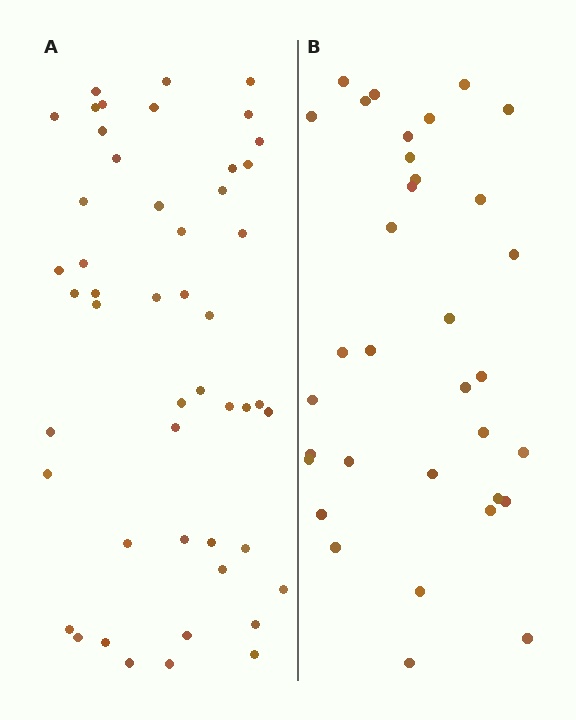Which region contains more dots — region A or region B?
Region A (the left region) has more dots.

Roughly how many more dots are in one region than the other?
Region A has approximately 15 more dots than region B.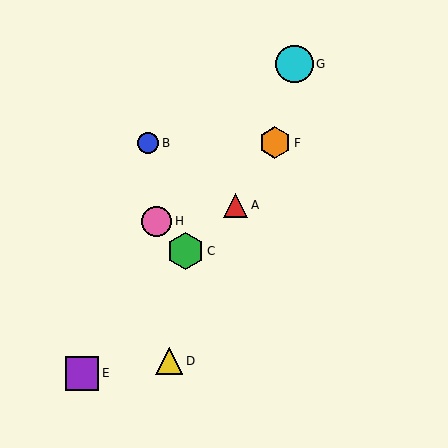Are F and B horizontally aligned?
Yes, both are at y≈143.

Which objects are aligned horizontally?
Objects B, F are aligned horizontally.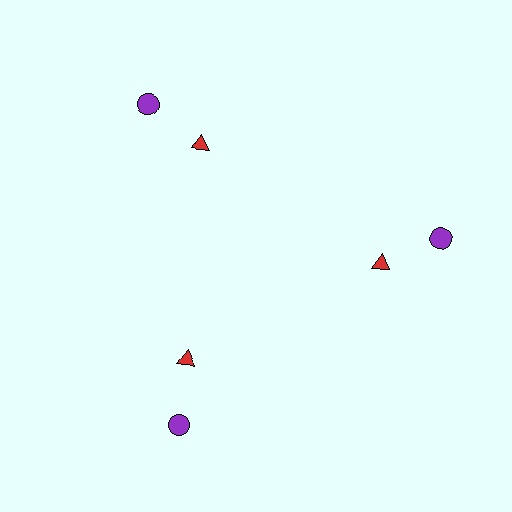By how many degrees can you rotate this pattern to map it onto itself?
The pattern maps onto itself every 120 degrees of rotation.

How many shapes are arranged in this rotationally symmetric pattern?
There are 6 shapes, arranged in 3 groups of 2.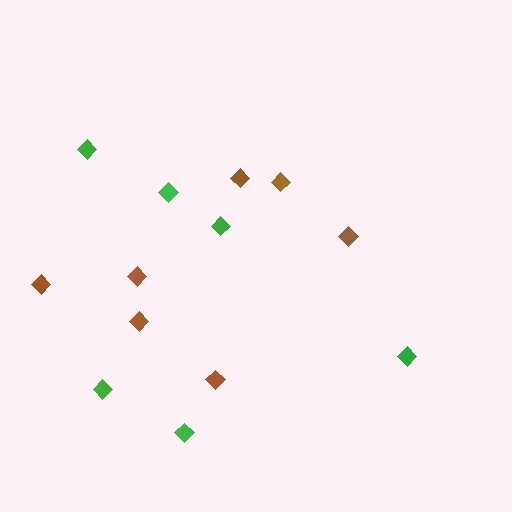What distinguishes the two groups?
There are 2 groups: one group of brown diamonds (7) and one group of green diamonds (6).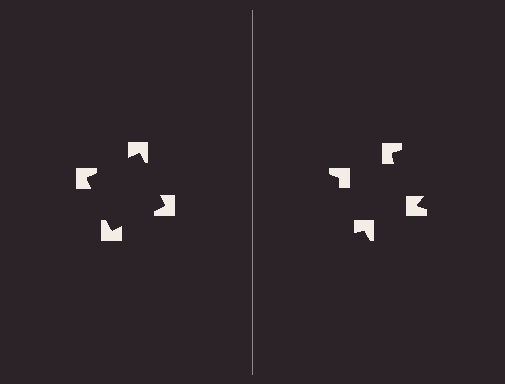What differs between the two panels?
The notched squares are positioned identically on both sides; only the wedge orientations differ. On the left they align to a square; on the right they are misaligned.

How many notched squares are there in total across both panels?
8 — 4 on each side.